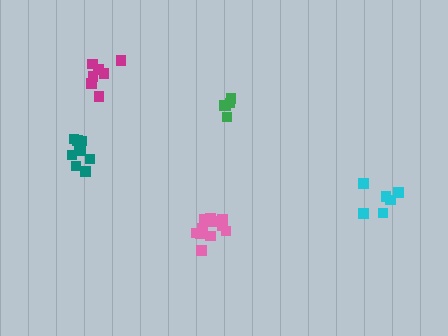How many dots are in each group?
Group 1: 5 dots, Group 2: 6 dots, Group 3: 9 dots, Group 4: 11 dots, Group 5: 8 dots (39 total).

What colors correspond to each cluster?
The clusters are colored: green, cyan, teal, pink, magenta.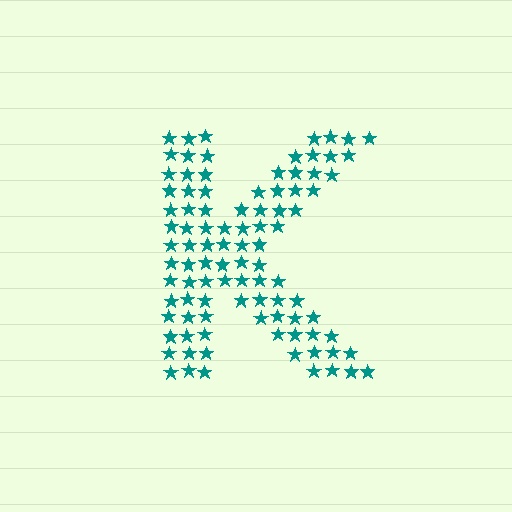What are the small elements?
The small elements are stars.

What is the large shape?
The large shape is the letter K.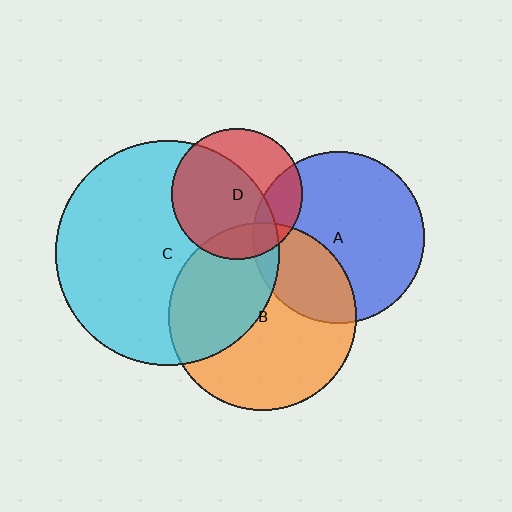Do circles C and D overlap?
Yes.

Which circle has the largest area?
Circle C (cyan).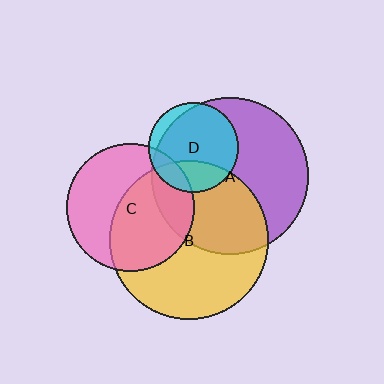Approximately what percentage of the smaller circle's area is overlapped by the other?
Approximately 55%.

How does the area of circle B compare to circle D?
Approximately 3.1 times.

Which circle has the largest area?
Circle B (yellow).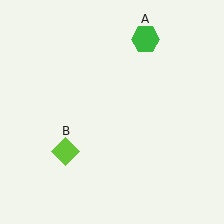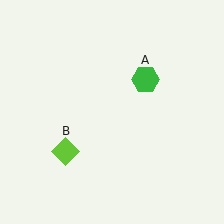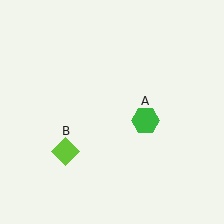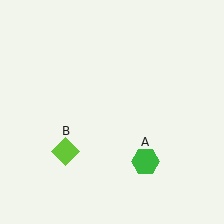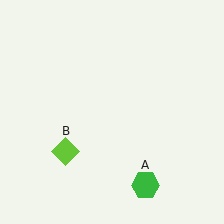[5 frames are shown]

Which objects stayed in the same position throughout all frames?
Lime diamond (object B) remained stationary.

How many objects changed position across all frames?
1 object changed position: green hexagon (object A).